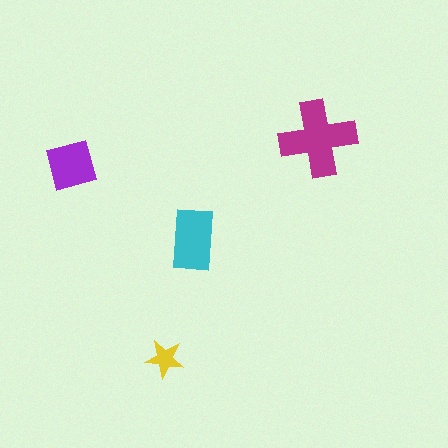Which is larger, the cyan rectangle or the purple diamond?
The cyan rectangle.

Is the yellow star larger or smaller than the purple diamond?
Smaller.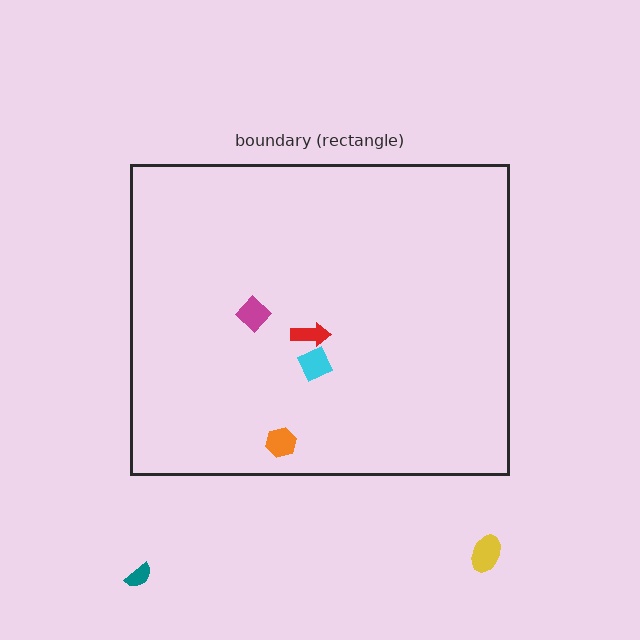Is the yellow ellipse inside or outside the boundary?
Outside.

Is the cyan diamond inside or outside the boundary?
Inside.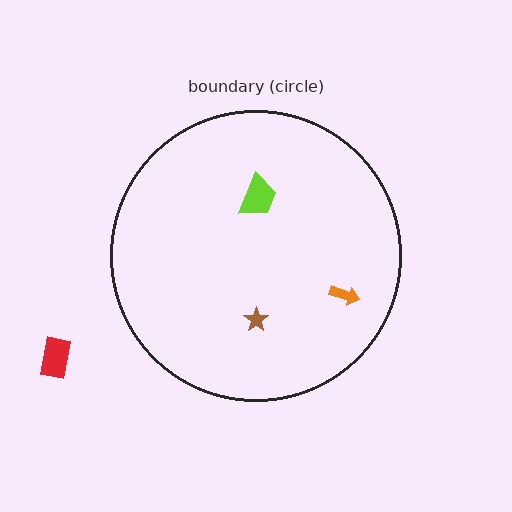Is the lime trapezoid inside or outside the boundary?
Inside.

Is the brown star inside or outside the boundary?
Inside.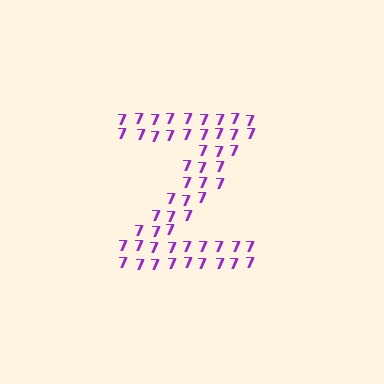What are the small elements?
The small elements are digit 7's.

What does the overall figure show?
The overall figure shows the letter Z.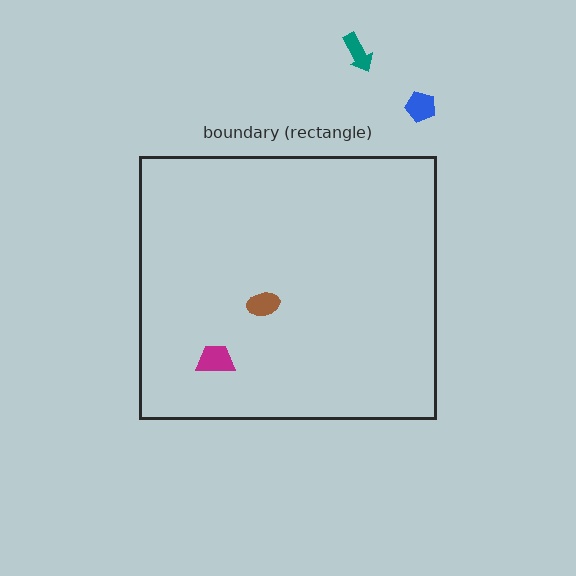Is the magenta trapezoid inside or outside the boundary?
Inside.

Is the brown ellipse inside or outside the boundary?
Inside.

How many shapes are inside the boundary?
2 inside, 2 outside.